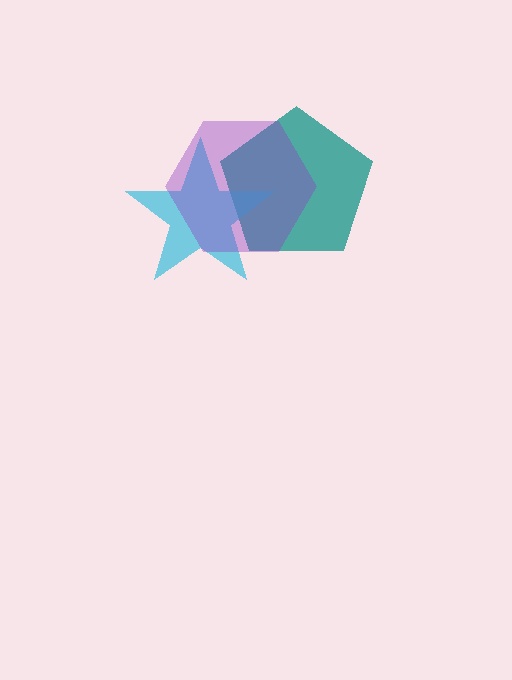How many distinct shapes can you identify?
There are 3 distinct shapes: a teal pentagon, a cyan star, a purple hexagon.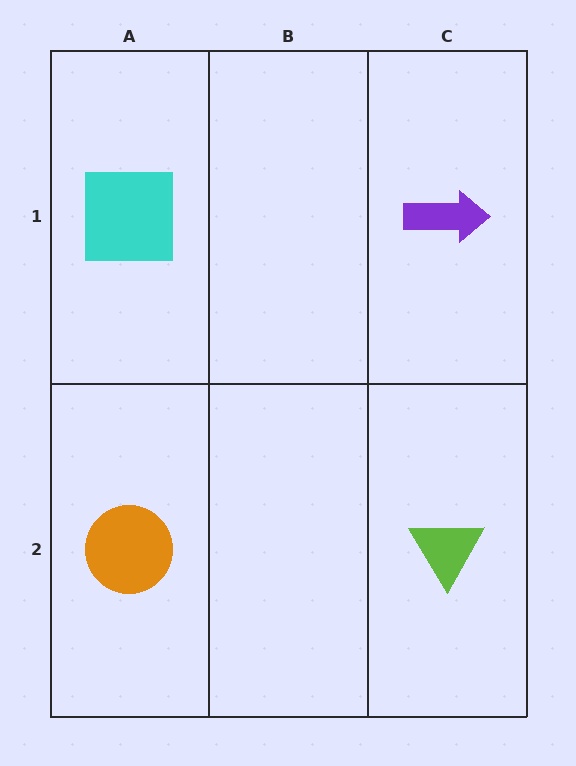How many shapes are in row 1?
2 shapes.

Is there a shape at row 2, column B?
No, that cell is empty.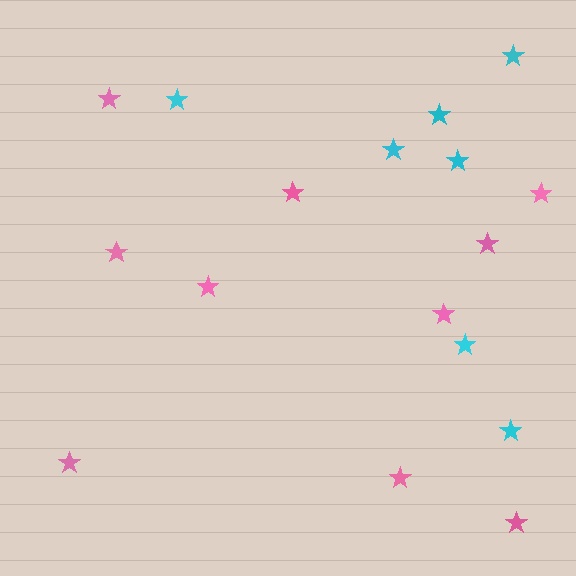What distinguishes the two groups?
There are 2 groups: one group of cyan stars (7) and one group of pink stars (10).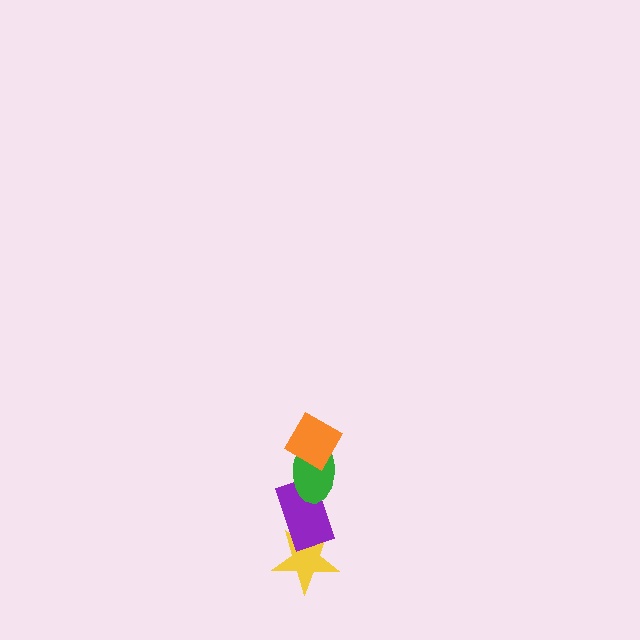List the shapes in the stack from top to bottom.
From top to bottom: the orange diamond, the green ellipse, the purple rectangle, the yellow star.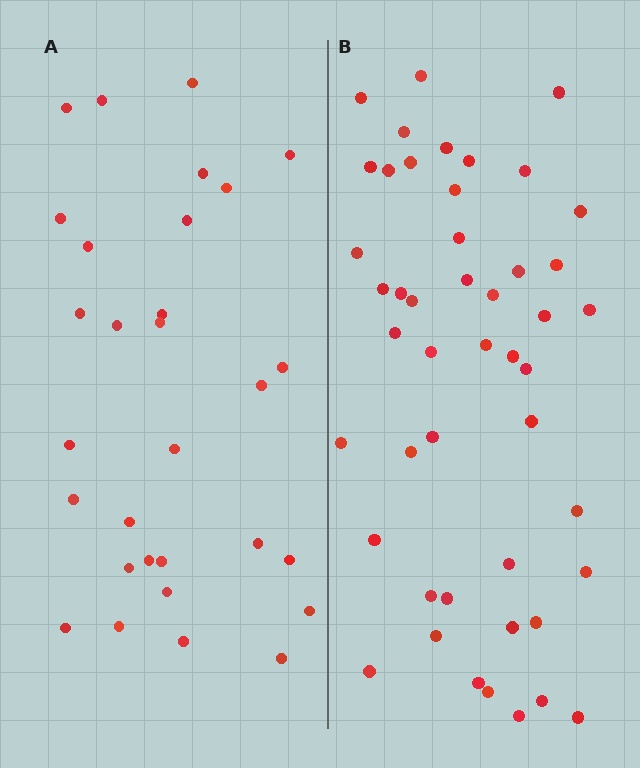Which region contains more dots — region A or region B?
Region B (the right region) has more dots.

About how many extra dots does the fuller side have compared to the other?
Region B has approximately 15 more dots than region A.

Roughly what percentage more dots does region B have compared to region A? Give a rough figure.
About 55% more.